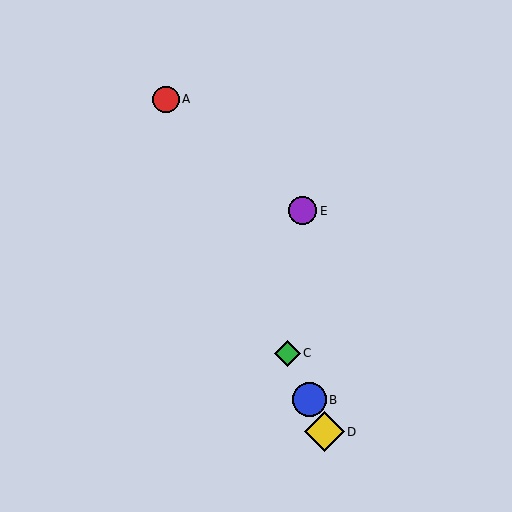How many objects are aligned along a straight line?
4 objects (A, B, C, D) are aligned along a straight line.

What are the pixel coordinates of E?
Object E is at (303, 211).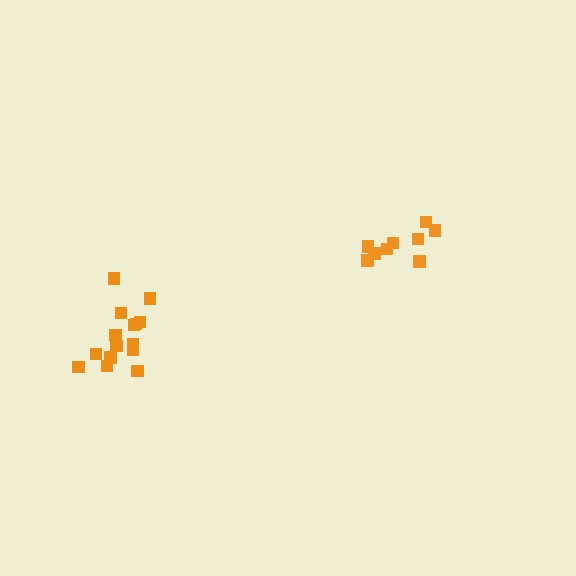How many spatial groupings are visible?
There are 2 spatial groupings.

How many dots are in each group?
Group 1: 9 dots, Group 2: 15 dots (24 total).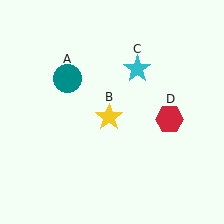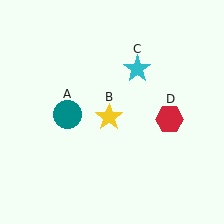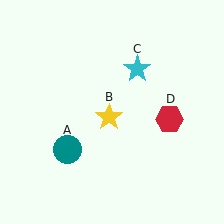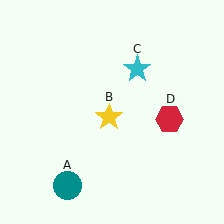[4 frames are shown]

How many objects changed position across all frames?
1 object changed position: teal circle (object A).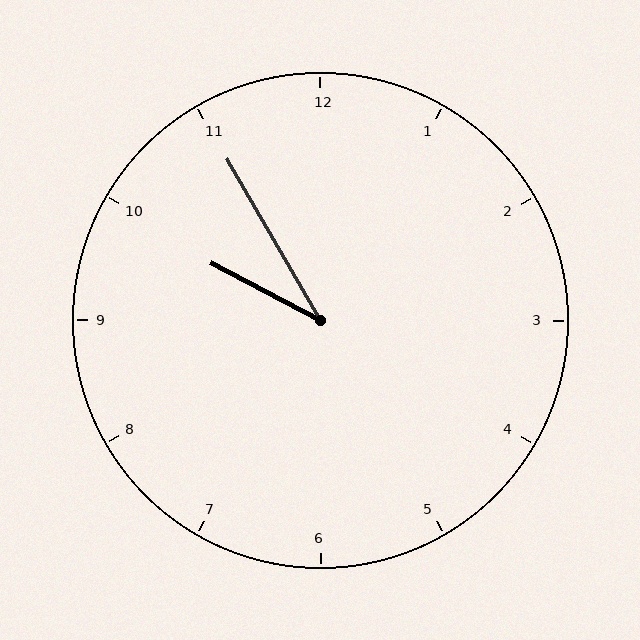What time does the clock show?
9:55.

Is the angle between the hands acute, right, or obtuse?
It is acute.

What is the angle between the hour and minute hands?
Approximately 32 degrees.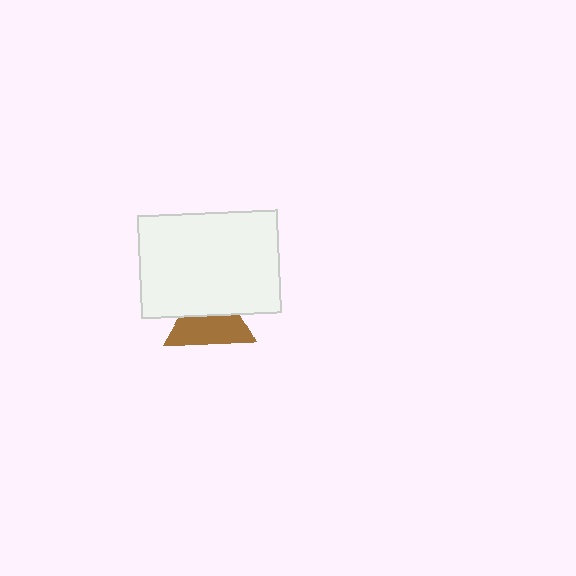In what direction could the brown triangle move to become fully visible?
The brown triangle could move down. That would shift it out from behind the white rectangle entirely.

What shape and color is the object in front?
The object in front is a white rectangle.